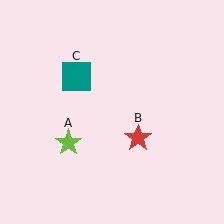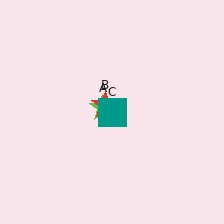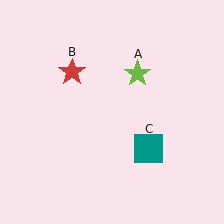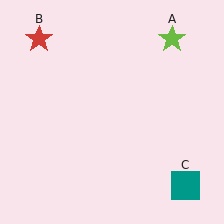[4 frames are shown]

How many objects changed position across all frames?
3 objects changed position: lime star (object A), red star (object B), teal square (object C).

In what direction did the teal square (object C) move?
The teal square (object C) moved down and to the right.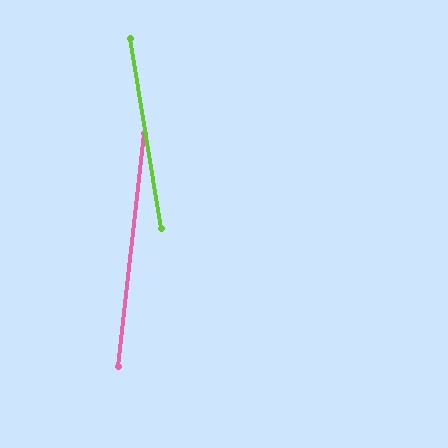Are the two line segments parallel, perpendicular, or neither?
Neither parallel nor perpendicular — they differ by about 16°.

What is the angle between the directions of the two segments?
Approximately 16 degrees.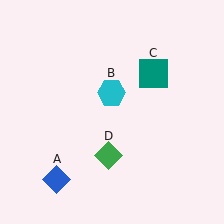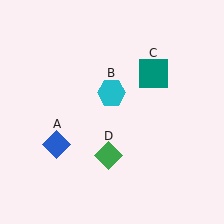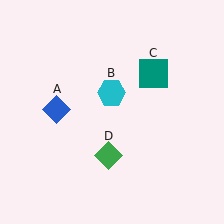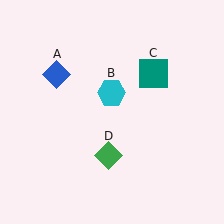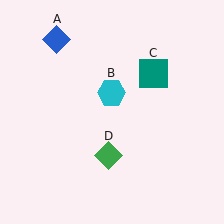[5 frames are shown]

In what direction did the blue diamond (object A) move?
The blue diamond (object A) moved up.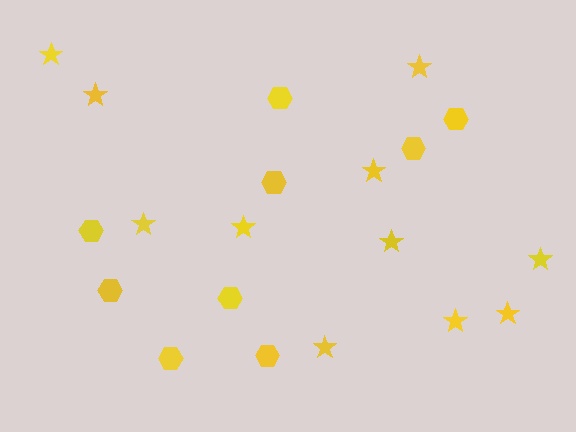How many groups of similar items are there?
There are 2 groups: one group of hexagons (9) and one group of stars (11).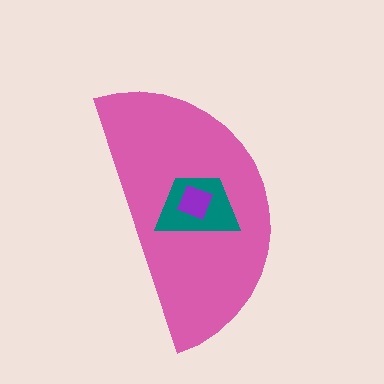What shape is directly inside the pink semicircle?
The teal trapezoid.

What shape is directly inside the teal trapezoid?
The purple square.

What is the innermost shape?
The purple square.